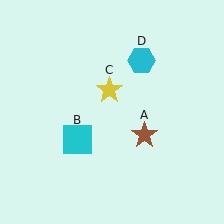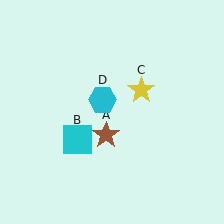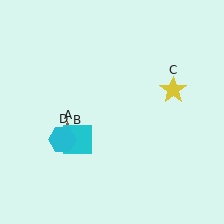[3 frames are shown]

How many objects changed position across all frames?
3 objects changed position: brown star (object A), yellow star (object C), cyan hexagon (object D).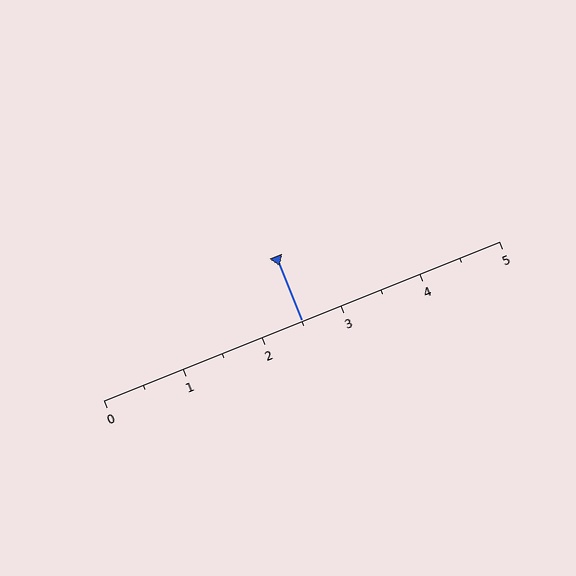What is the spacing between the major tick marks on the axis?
The major ticks are spaced 1 apart.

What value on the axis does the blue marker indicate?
The marker indicates approximately 2.5.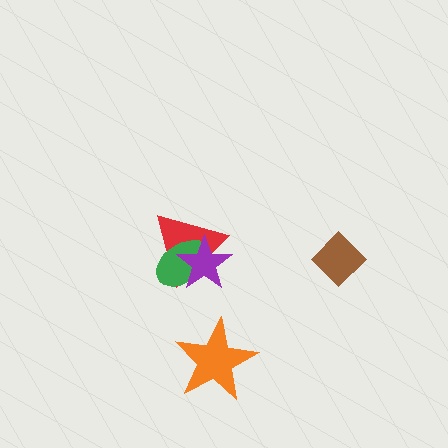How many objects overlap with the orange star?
0 objects overlap with the orange star.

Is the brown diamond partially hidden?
No, no other shape covers it.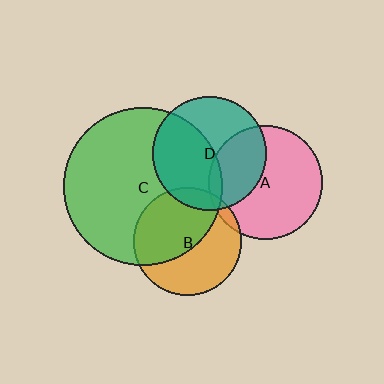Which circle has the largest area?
Circle C (green).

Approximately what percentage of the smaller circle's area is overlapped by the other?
Approximately 5%.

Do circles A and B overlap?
Yes.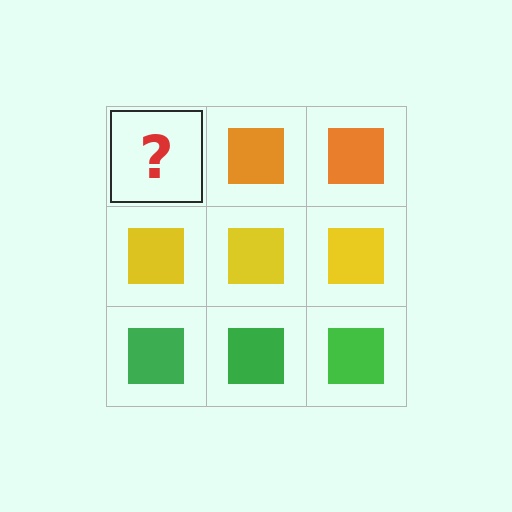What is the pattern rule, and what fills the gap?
The rule is that each row has a consistent color. The gap should be filled with an orange square.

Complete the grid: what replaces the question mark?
The question mark should be replaced with an orange square.